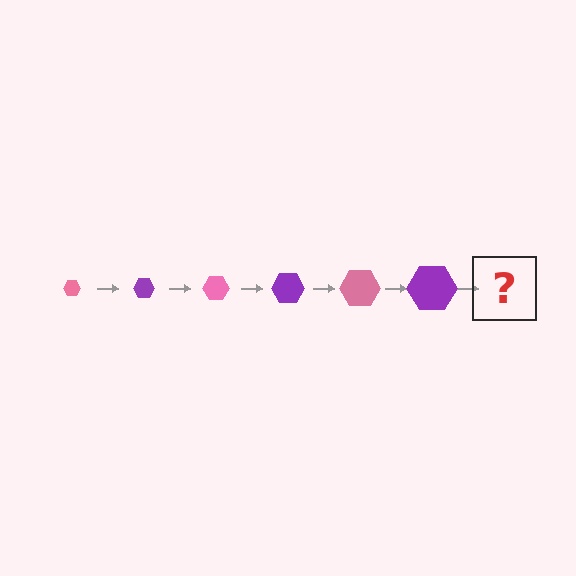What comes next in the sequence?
The next element should be a pink hexagon, larger than the previous one.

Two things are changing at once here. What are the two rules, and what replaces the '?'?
The two rules are that the hexagon grows larger each step and the color cycles through pink and purple. The '?' should be a pink hexagon, larger than the previous one.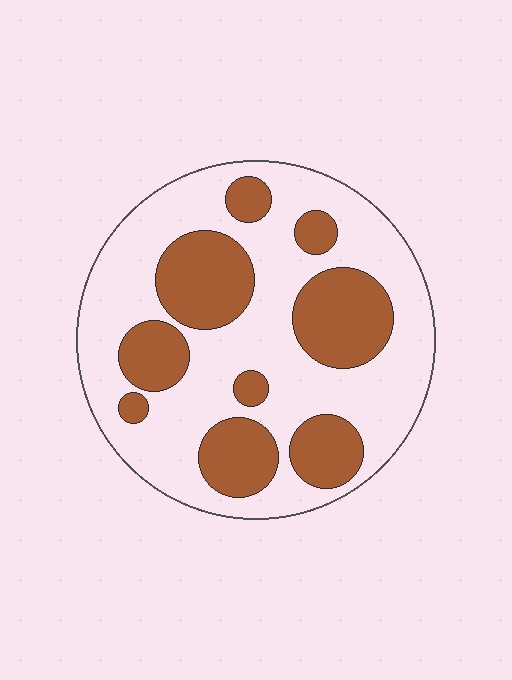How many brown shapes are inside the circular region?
9.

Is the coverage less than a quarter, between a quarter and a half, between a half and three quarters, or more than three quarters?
Between a quarter and a half.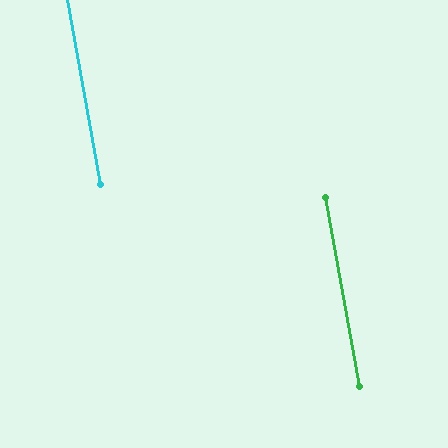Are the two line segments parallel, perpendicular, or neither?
Parallel — their directions differ by only 0.1°.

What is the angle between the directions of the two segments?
Approximately 0 degrees.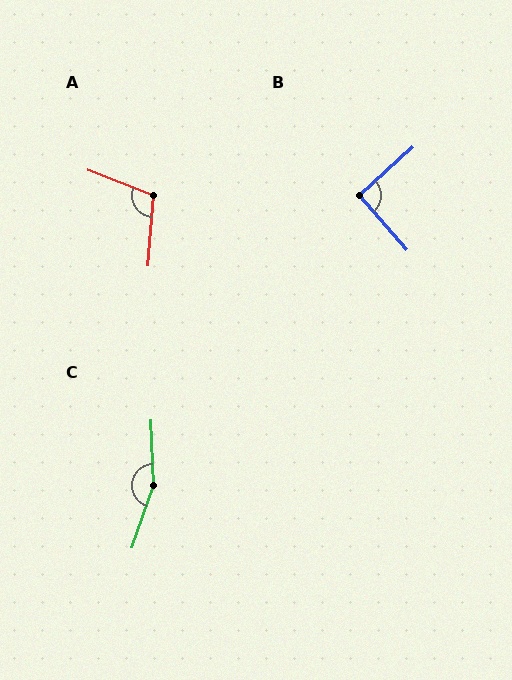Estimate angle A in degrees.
Approximately 107 degrees.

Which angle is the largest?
C, at approximately 159 degrees.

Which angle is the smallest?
B, at approximately 91 degrees.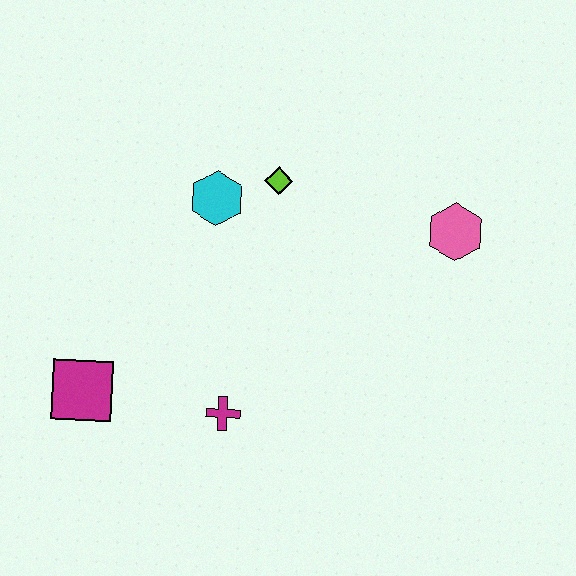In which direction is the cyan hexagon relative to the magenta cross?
The cyan hexagon is above the magenta cross.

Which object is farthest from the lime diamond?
The magenta square is farthest from the lime diamond.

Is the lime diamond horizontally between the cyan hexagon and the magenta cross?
No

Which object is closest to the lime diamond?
The cyan hexagon is closest to the lime diamond.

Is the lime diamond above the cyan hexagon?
Yes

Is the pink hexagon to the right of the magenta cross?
Yes